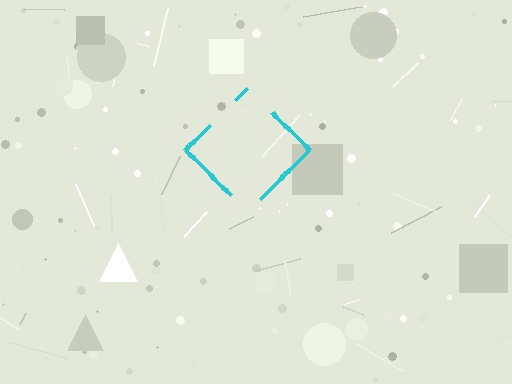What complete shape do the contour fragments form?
The contour fragments form a diamond.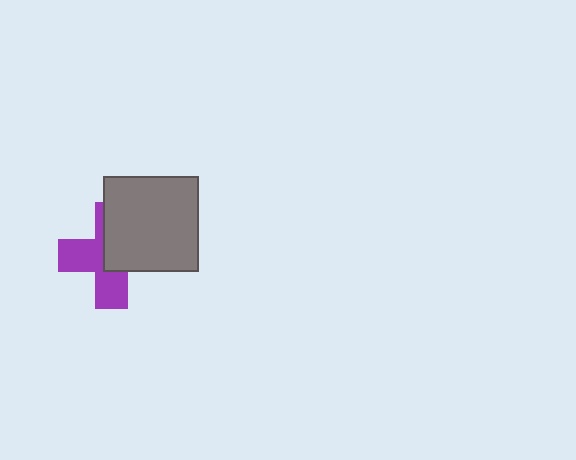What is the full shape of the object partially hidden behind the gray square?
The partially hidden object is a purple cross.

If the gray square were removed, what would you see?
You would see the complete purple cross.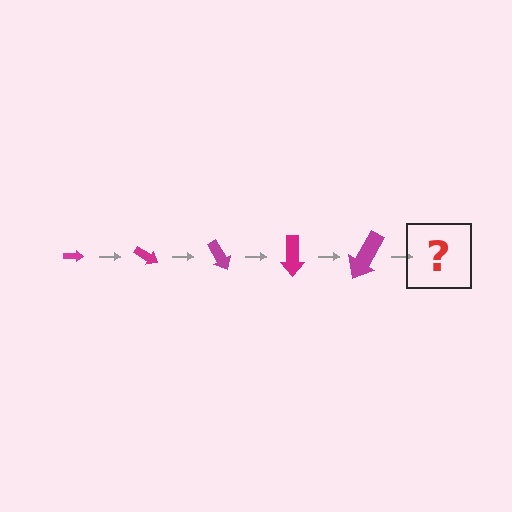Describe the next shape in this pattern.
It should be an arrow, larger than the previous one and rotated 150 degrees from the start.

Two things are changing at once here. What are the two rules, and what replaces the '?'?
The two rules are that the arrow grows larger each step and it rotates 30 degrees each step. The '?' should be an arrow, larger than the previous one and rotated 150 degrees from the start.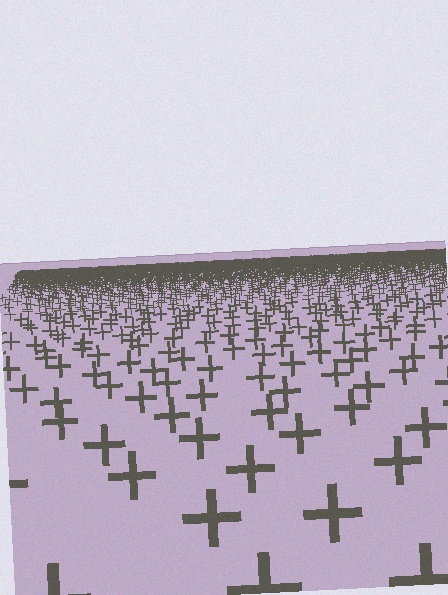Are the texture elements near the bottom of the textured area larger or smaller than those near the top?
Larger. Near the bottom, elements are closer to the viewer and appear at a bigger on-screen size.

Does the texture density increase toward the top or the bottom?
Density increases toward the top.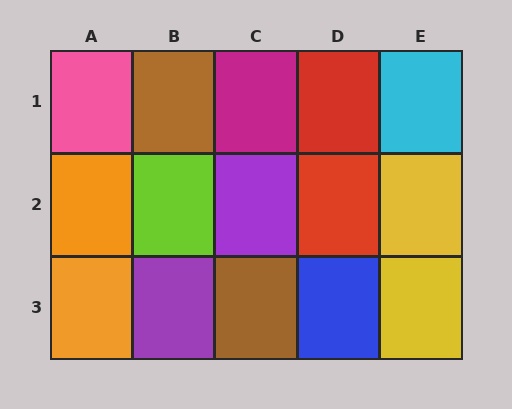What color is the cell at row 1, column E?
Cyan.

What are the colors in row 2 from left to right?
Orange, lime, purple, red, yellow.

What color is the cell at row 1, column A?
Pink.